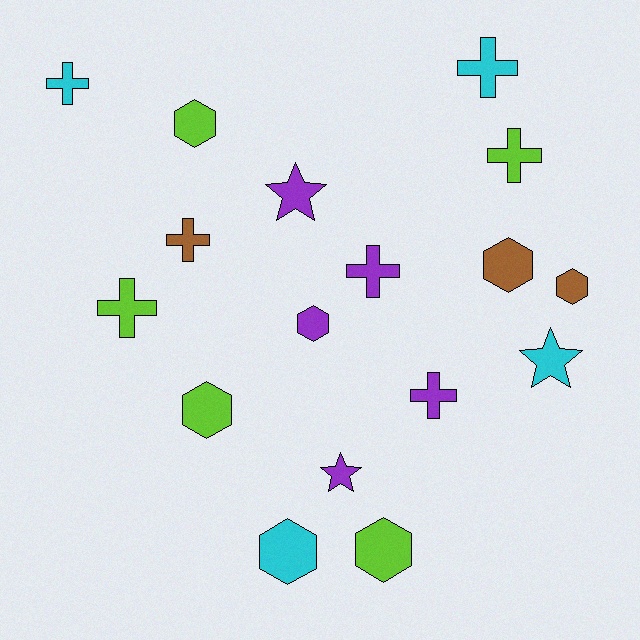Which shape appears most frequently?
Cross, with 7 objects.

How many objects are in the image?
There are 17 objects.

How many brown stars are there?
There are no brown stars.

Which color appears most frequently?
Purple, with 5 objects.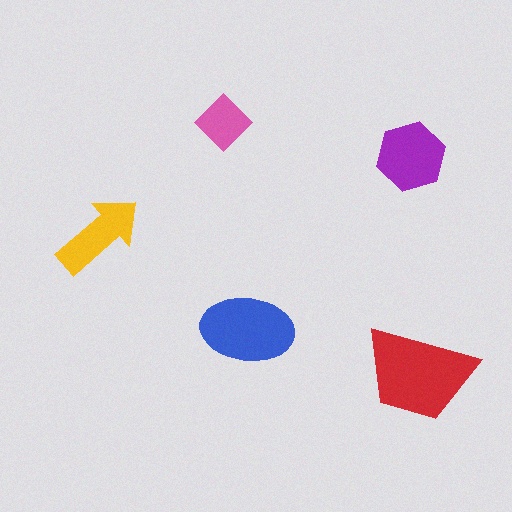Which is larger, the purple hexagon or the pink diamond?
The purple hexagon.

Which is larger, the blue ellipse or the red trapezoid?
The red trapezoid.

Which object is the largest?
The red trapezoid.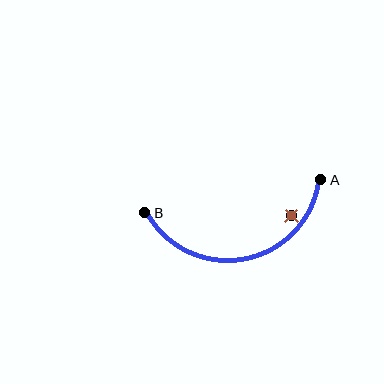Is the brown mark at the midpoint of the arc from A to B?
No — the brown mark does not lie on the arc at all. It sits slightly inside the curve.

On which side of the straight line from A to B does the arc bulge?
The arc bulges below the straight line connecting A and B.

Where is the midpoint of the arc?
The arc midpoint is the point on the curve farthest from the straight line joining A and B. It sits below that line.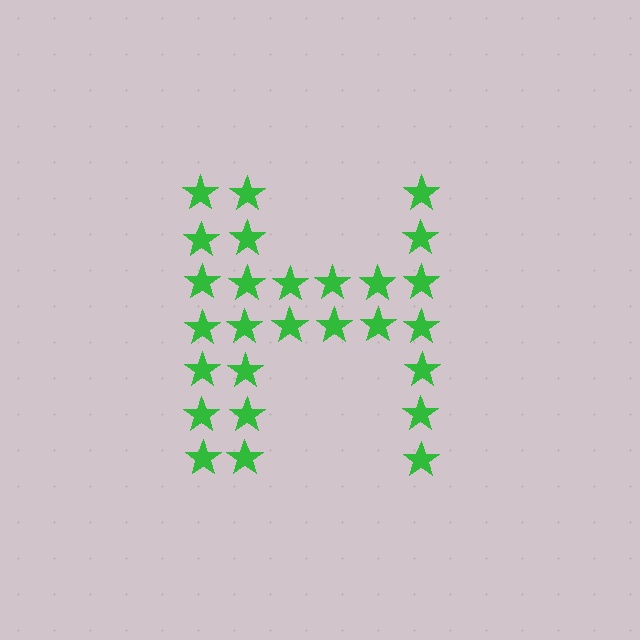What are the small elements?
The small elements are stars.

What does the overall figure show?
The overall figure shows the letter H.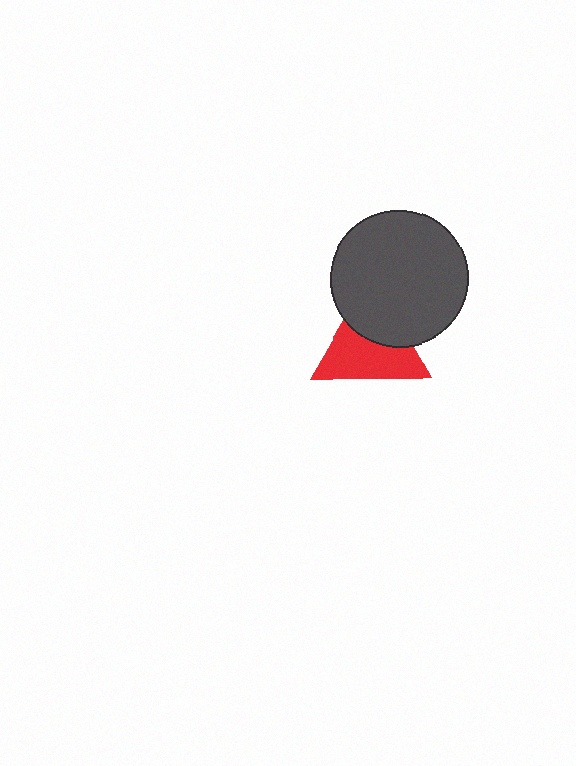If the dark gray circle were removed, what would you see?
You would see the complete red triangle.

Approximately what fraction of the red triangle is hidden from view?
Roughly 40% of the red triangle is hidden behind the dark gray circle.